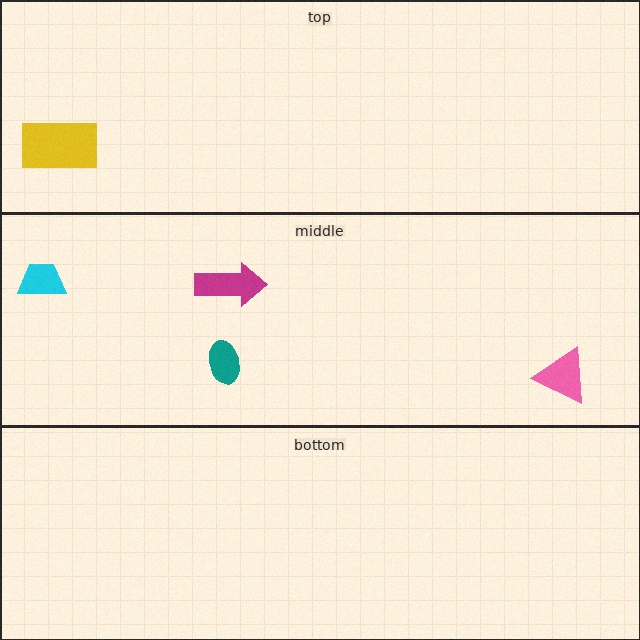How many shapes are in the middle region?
4.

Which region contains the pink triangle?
The middle region.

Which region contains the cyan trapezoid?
The middle region.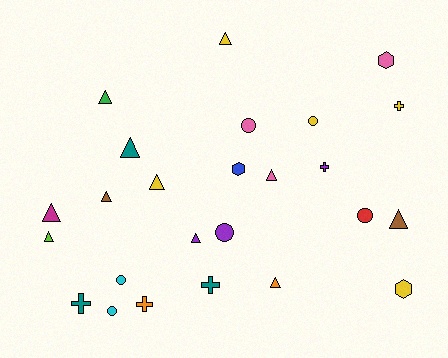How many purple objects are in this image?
There are 3 purple objects.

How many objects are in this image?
There are 25 objects.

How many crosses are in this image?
There are 5 crosses.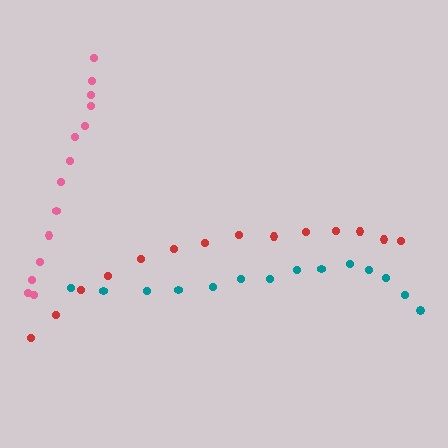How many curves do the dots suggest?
There are 3 distinct paths.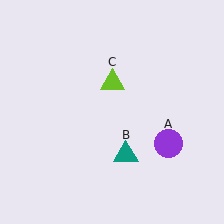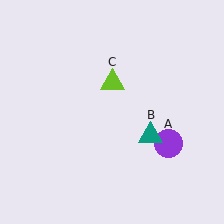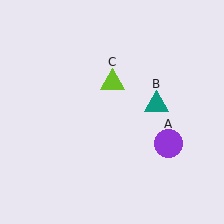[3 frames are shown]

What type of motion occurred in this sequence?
The teal triangle (object B) rotated counterclockwise around the center of the scene.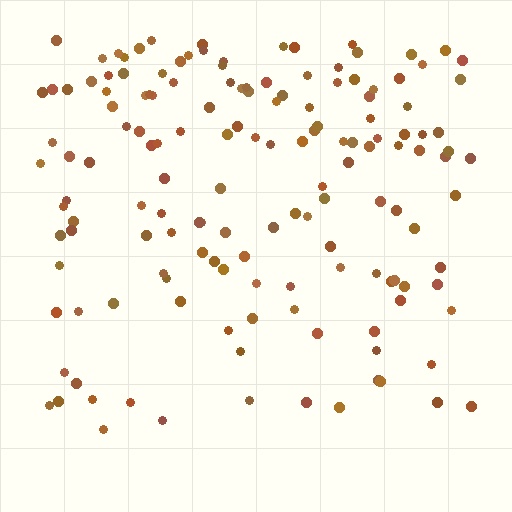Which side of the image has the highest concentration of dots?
The top.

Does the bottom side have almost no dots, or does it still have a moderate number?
Still a moderate number, just noticeably fewer than the top.